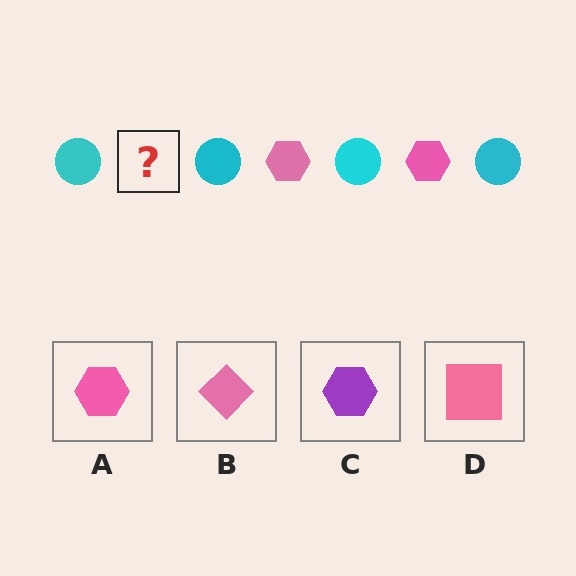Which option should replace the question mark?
Option A.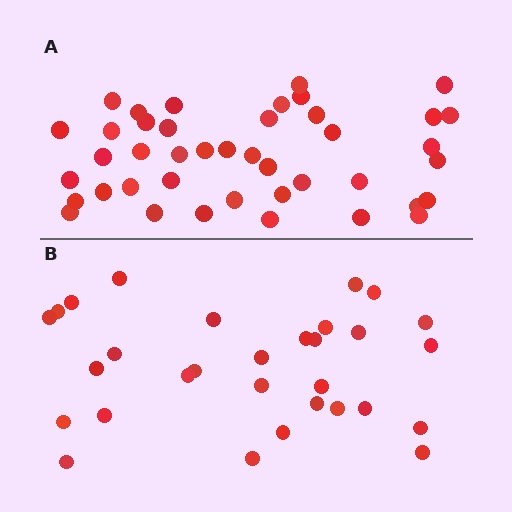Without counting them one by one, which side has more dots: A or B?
Region A (the top region) has more dots.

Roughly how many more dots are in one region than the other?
Region A has roughly 12 or so more dots than region B.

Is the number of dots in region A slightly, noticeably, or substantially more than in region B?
Region A has noticeably more, but not dramatically so. The ratio is roughly 1.4 to 1.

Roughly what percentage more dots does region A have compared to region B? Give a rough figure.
About 40% more.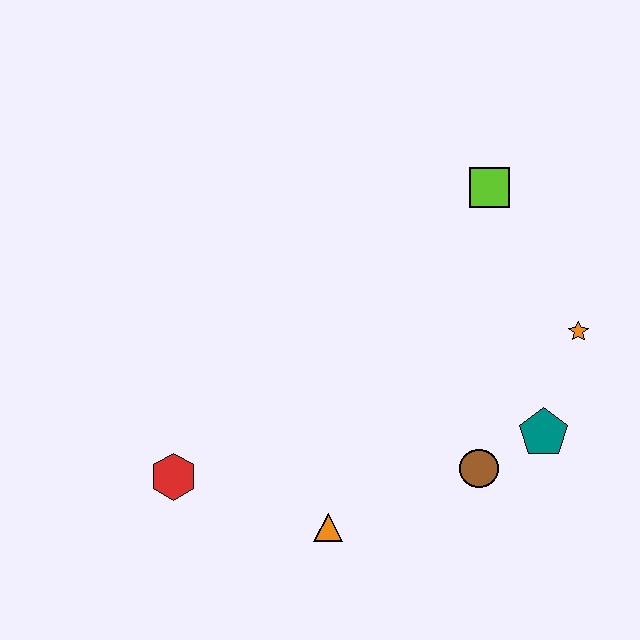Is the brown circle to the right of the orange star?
No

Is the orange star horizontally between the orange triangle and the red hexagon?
No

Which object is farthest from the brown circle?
The red hexagon is farthest from the brown circle.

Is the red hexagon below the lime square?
Yes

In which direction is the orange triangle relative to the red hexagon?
The orange triangle is to the right of the red hexagon.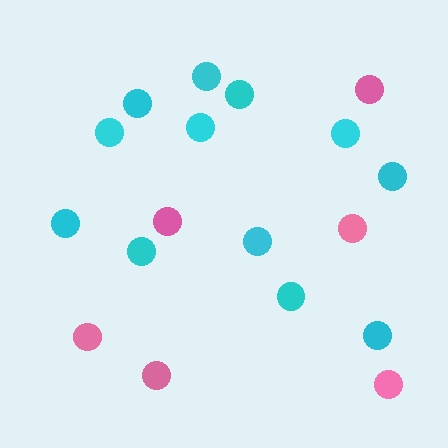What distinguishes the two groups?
There are 2 groups: one group of pink circles (6) and one group of cyan circles (12).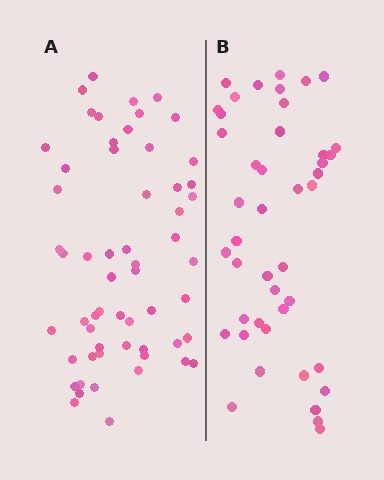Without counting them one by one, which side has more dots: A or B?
Region A (the left region) has more dots.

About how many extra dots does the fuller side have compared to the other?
Region A has approximately 15 more dots than region B.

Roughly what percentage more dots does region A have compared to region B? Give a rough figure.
About 30% more.